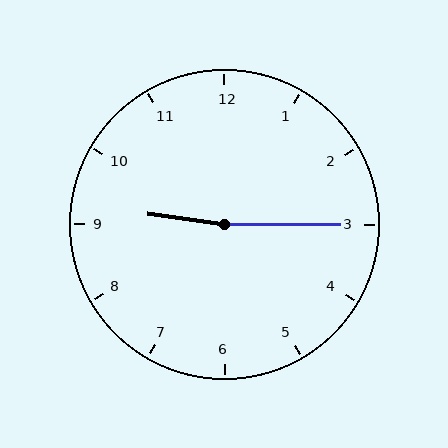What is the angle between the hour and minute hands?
Approximately 172 degrees.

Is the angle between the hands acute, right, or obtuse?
It is obtuse.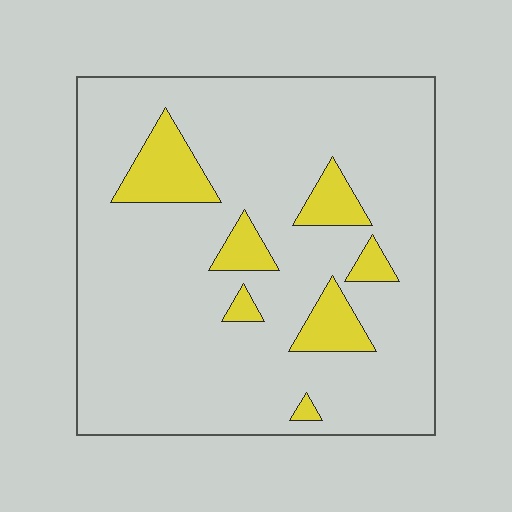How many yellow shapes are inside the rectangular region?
7.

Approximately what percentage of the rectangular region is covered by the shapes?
Approximately 15%.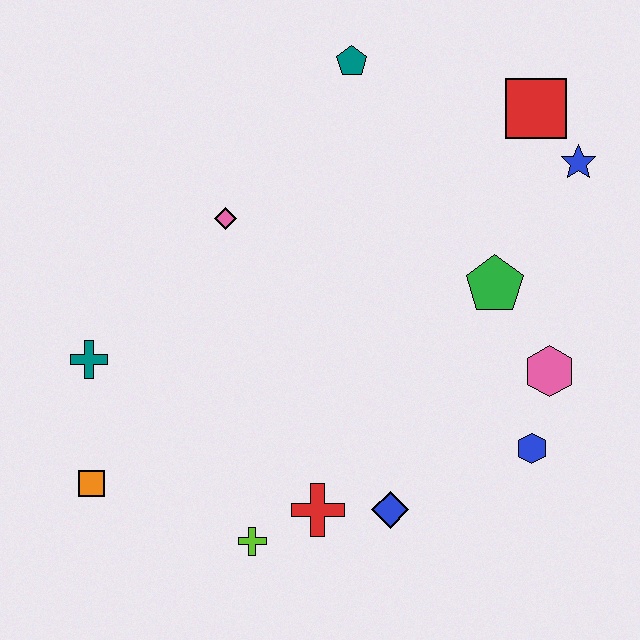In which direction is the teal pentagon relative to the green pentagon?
The teal pentagon is above the green pentagon.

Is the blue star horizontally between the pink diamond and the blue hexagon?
No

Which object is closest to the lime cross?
The red cross is closest to the lime cross.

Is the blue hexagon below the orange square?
No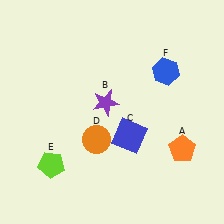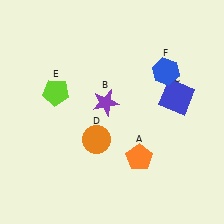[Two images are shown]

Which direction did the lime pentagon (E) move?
The lime pentagon (E) moved up.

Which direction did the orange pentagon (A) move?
The orange pentagon (A) moved left.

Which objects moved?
The objects that moved are: the orange pentagon (A), the blue square (C), the lime pentagon (E).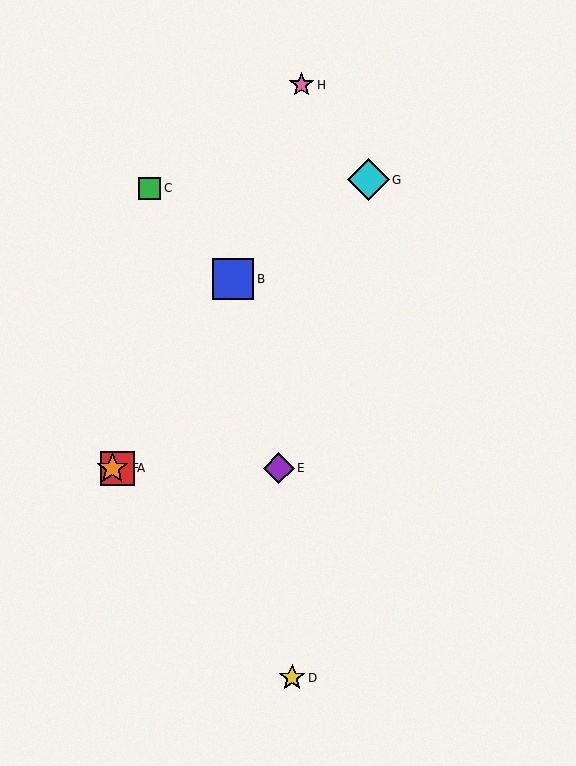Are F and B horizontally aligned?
No, F is at y≈468 and B is at y≈279.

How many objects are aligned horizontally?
3 objects (A, E, F) are aligned horizontally.